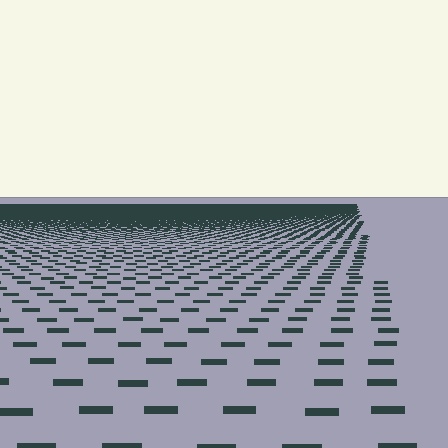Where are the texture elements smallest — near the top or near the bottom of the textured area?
Near the top.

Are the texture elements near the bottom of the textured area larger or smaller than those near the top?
Larger. Near the bottom, elements are closer to the viewer and appear at a bigger on-screen size.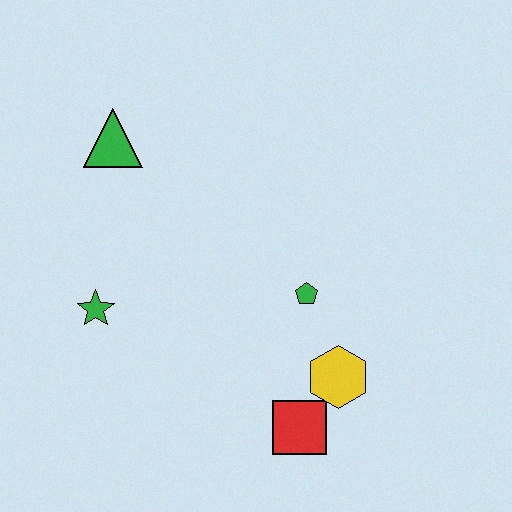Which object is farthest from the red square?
The green triangle is farthest from the red square.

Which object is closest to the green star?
The green triangle is closest to the green star.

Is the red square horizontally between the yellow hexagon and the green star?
Yes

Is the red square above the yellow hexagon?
No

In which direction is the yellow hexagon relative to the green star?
The yellow hexagon is to the right of the green star.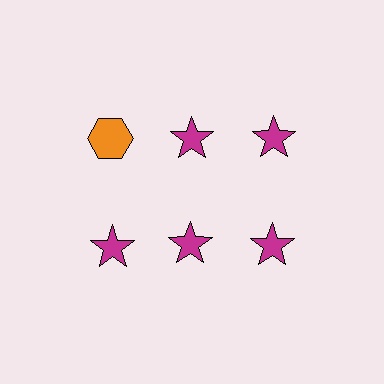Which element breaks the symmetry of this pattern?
The orange hexagon in the top row, leftmost column breaks the symmetry. All other shapes are magenta stars.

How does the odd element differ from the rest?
It differs in both color (orange instead of magenta) and shape (hexagon instead of star).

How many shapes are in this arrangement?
There are 6 shapes arranged in a grid pattern.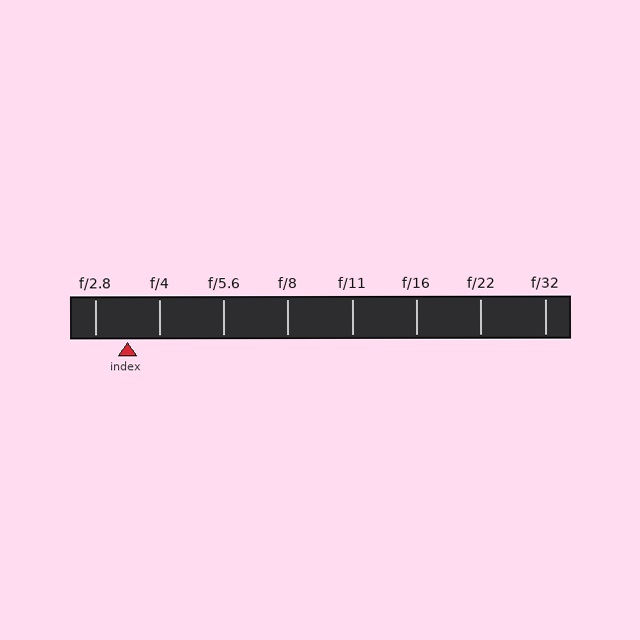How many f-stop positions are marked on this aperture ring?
There are 8 f-stop positions marked.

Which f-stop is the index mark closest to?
The index mark is closest to f/4.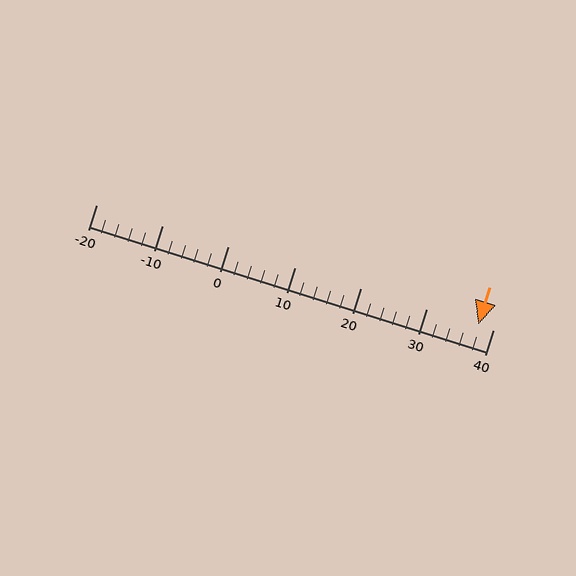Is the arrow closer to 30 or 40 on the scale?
The arrow is closer to 40.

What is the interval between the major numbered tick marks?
The major tick marks are spaced 10 units apart.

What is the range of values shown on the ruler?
The ruler shows values from -20 to 40.